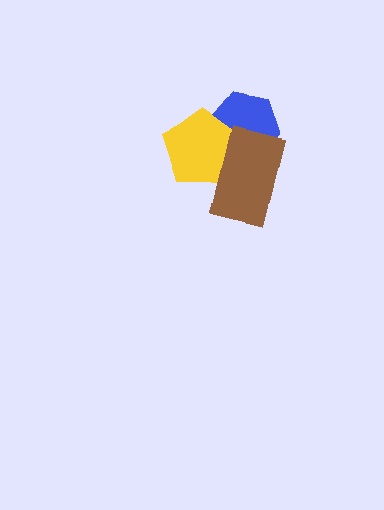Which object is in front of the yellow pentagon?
The brown rectangle is in front of the yellow pentagon.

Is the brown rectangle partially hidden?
No, no other shape covers it.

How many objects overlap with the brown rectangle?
2 objects overlap with the brown rectangle.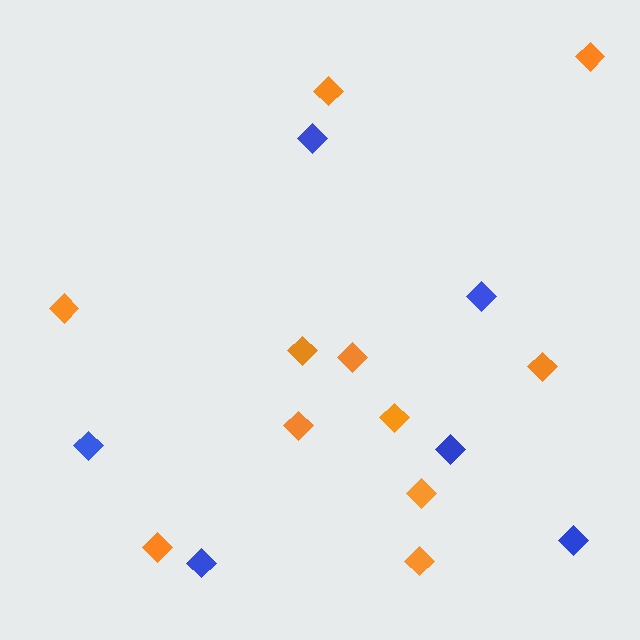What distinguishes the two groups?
There are 2 groups: one group of orange diamonds (11) and one group of blue diamonds (6).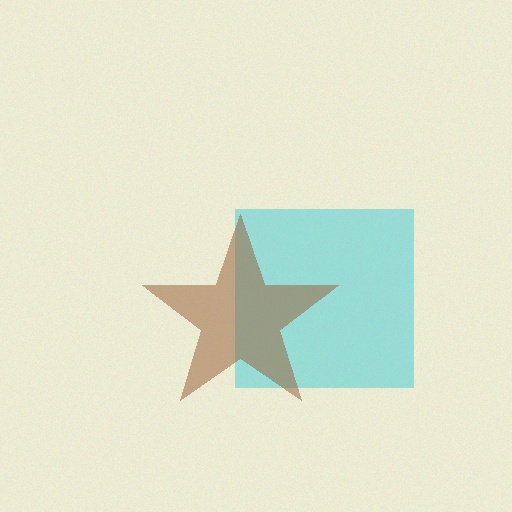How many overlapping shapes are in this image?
There are 2 overlapping shapes in the image.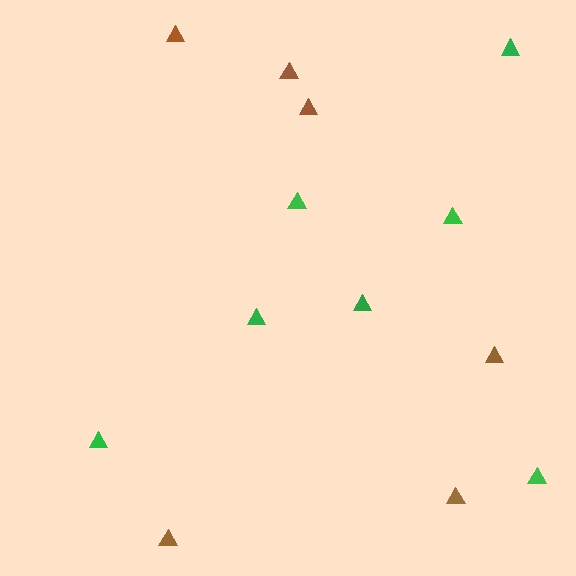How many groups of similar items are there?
There are 2 groups: one group of brown triangles (6) and one group of green triangles (7).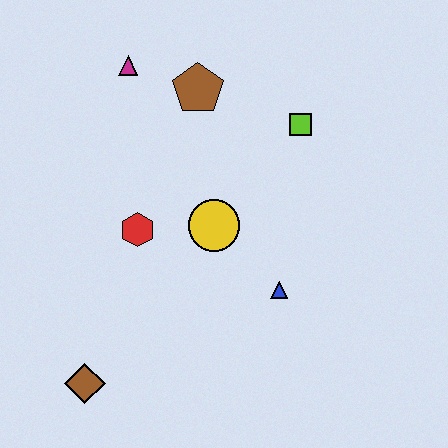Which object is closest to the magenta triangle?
The brown pentagon is closest to the magenta triangle.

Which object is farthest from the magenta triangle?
The brown diamond is farthest from the magenta triangle.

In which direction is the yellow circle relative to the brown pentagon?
The yellow circle is below the brown pentagon.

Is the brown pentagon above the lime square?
Yes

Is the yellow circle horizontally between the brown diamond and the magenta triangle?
No